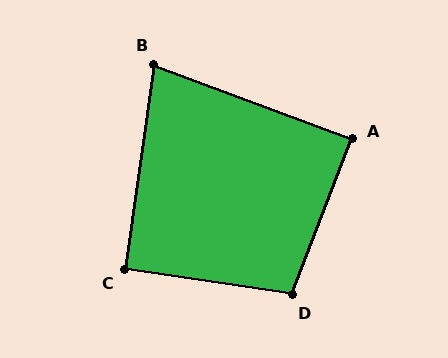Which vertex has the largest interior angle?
D, at approximately 102 degrees.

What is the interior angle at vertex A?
Approximately 90 degrees (approximately right).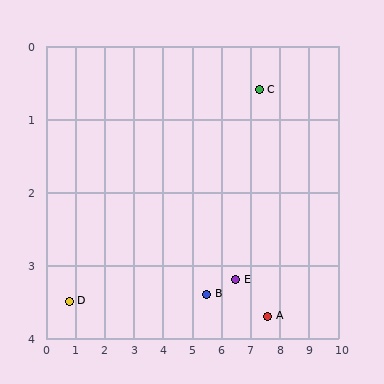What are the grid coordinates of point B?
Point B is at approximately (5.5, 3.4).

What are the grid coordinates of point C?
Point C is at approximately (7.3, 0.6).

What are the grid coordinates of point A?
Point A is at approximately (7.6, 3.7).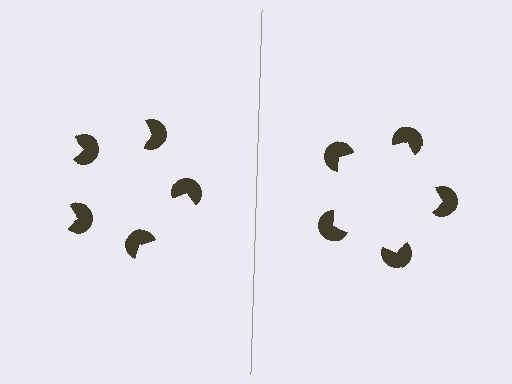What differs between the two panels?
The pac-man discs are positioned identically on both sides; only the wedge orientations differ. On the right they align to a pentagon; on the left they are misaligned.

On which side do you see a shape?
An illusory pentagon appears on the right side. On the left side the wedge cuts are rotated, so no coherent shape forms.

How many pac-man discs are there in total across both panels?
10 — 5 on each side.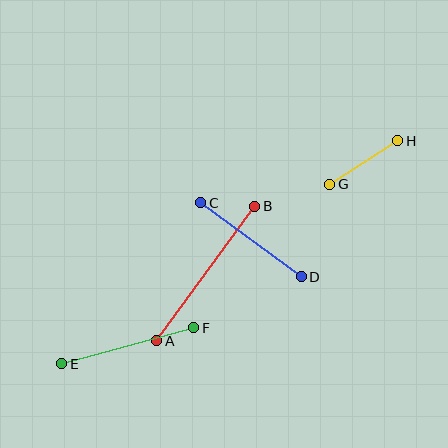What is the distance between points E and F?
The distance is approximately 137 pixels.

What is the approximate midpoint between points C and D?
The midpoint is at approximately (251, 240) pixels.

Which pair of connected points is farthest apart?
Points A and B are farthest apart.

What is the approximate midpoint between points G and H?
The midpoint is at approximately (364, 162) pixels.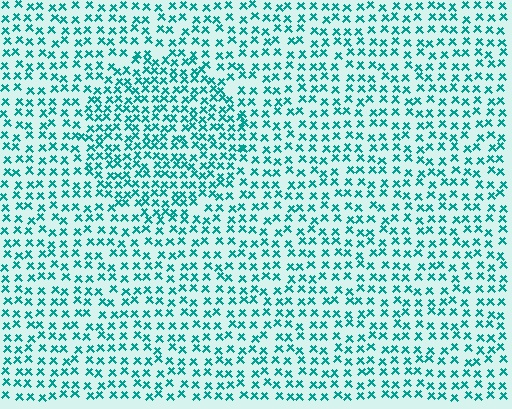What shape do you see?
I see a circle.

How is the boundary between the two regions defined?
The boundary is defined by a change in element density (approximately 1.6x ratio). All elements are the same color, size, and shape.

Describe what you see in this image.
The image contains small teal elements arranged at two different densities. A circle-shaped region is visible where the elements are more densely packed than the surrounding area.